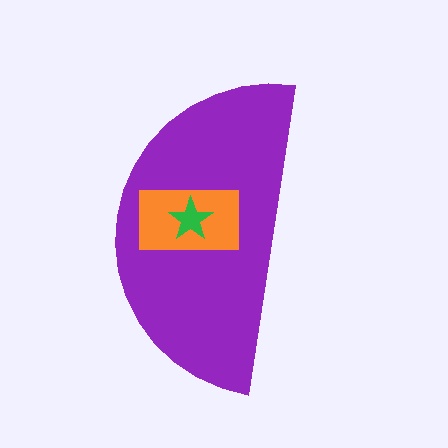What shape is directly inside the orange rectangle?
The green star.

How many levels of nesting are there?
3.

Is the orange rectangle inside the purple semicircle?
Yes.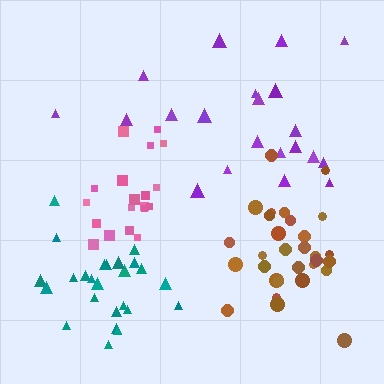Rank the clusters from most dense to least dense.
pink, teal, brown, purple.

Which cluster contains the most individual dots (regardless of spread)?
Brown (30).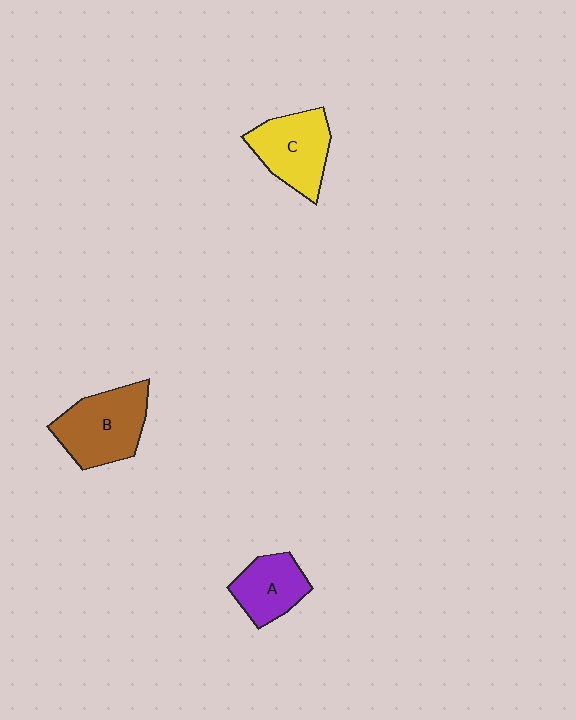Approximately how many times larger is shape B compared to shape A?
Approximately 1.5 times.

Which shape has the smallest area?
Shape A (purple).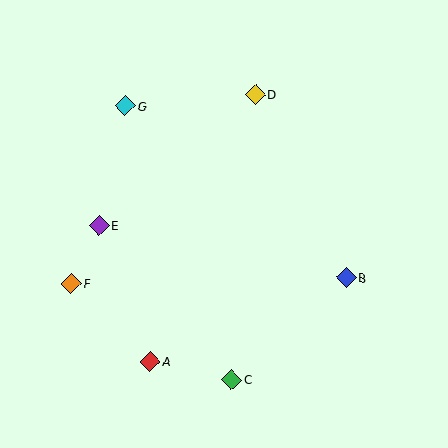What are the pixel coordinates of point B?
Point B is at (346, 277).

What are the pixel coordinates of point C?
Point C is at (232, 379).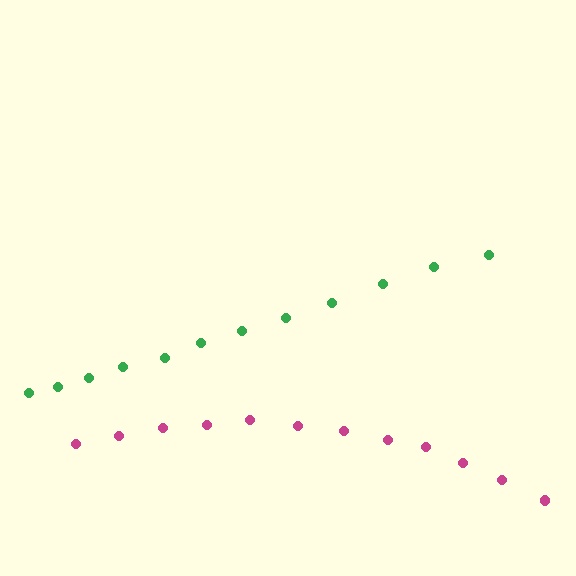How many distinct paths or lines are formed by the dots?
There are 2 distinct paths.